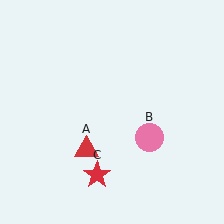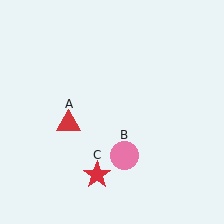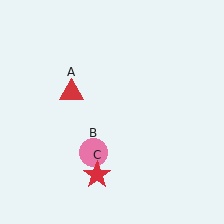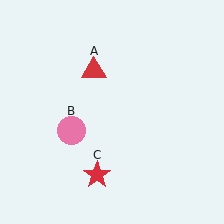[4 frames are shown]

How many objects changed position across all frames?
2 objects changed position: red triangle (object A), pink circle (object B).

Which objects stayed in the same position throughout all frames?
Red star (object C) remained stationary.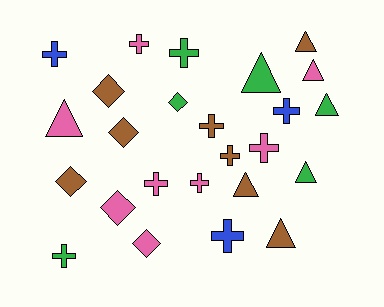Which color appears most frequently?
Pink, with 8 objects.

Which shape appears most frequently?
Cross, with 11 objects.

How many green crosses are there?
There are 2 green crosses.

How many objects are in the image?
There are 25 objects.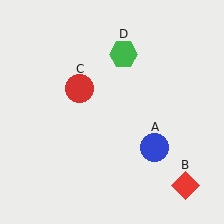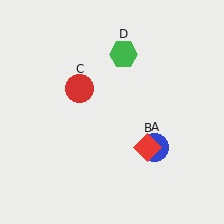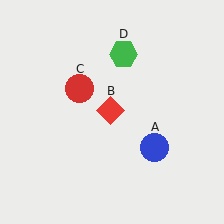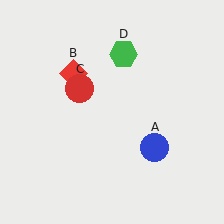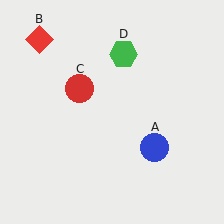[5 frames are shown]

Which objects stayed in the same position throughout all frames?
Blue circle (object A) and red circle (object C) and green hexagon (object D) remained stationary.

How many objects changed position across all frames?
1 object changed position: red diamond (object B).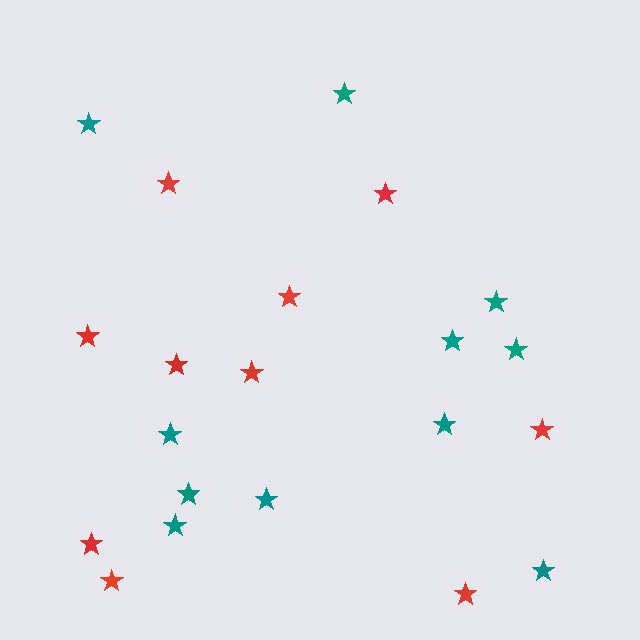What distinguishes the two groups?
There are 2 groups: one group of teal stars (11) and one group of red stars (10).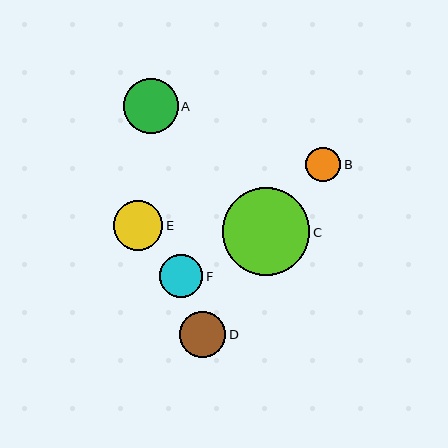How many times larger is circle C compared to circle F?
Circle C is approximately 2.1 times the size of circle F.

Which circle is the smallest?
Circle B is the smallest with a size of approximately 35 pixels.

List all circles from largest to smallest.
From largest to smallest: C, A, E, D, F, B.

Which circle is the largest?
Circle C is the largest with a size of approximately 88 pixels.